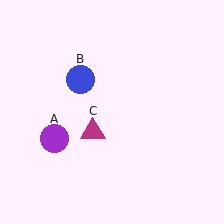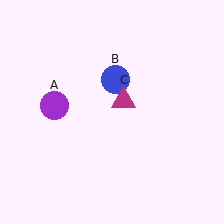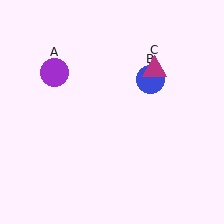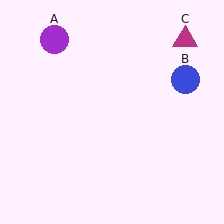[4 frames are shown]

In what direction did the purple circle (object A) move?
The purple circle (object A) moved up.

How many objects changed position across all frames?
3 objects changed position: purple circle (object A), blue circle (object B), magenta triangle (object C).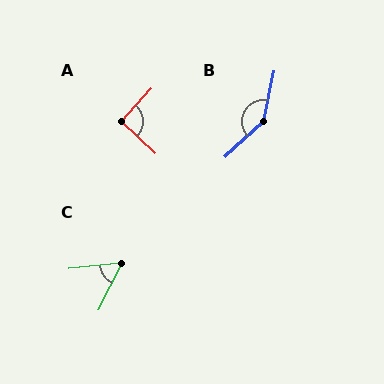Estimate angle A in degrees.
Approximately 91 degrees.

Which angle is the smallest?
C, at approximately 57 degrees.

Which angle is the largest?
B, at approximately 145 degrees.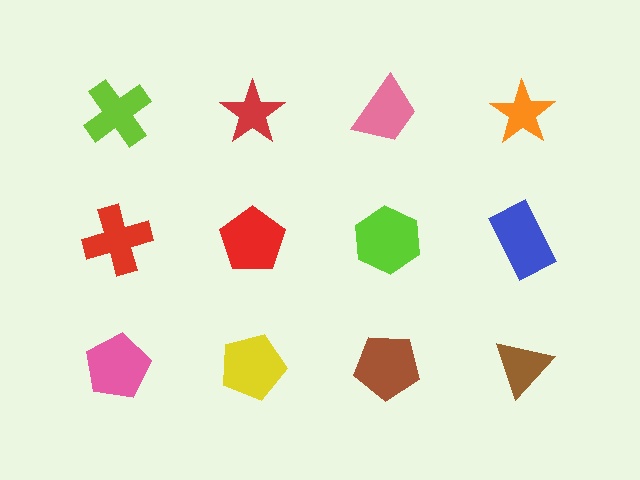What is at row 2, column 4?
A blue rectangle.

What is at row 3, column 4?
A brown triangle.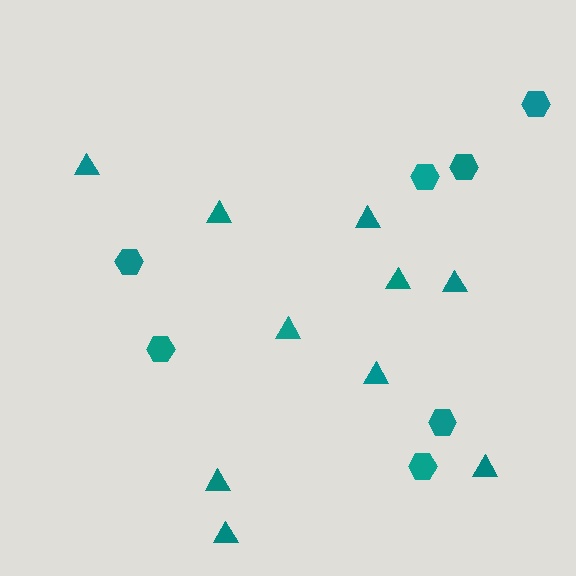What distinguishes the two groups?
There are 2 groups: one group of hexagons (7) and one group of triangles (10).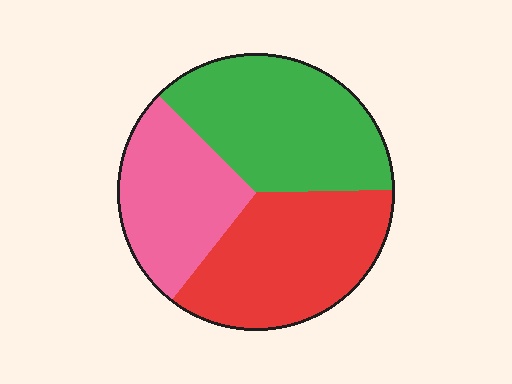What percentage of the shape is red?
Red covers roughly 35% of the shape.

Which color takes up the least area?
Pink, at roughly 25%.